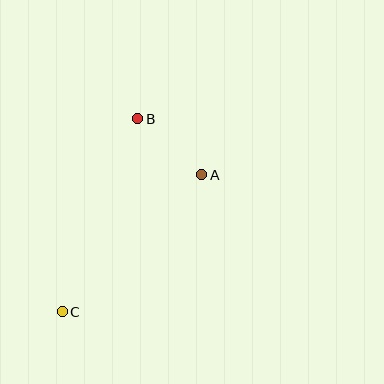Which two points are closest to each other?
Points A and B are closest to each other.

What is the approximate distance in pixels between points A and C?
The distance between A and C is approximately 195 pixels.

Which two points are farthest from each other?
Points B and C are farthest from each other.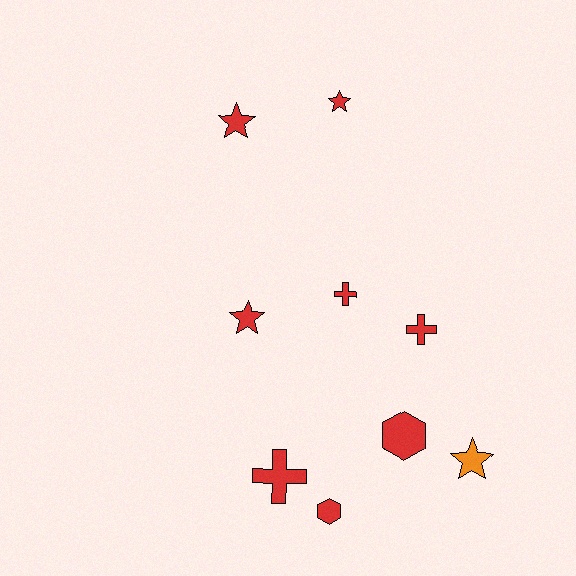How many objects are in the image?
There are 9 objects.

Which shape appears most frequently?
Star, with 4 objects.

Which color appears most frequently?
Red, with 8 objects.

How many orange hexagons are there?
There are no orange hexagons.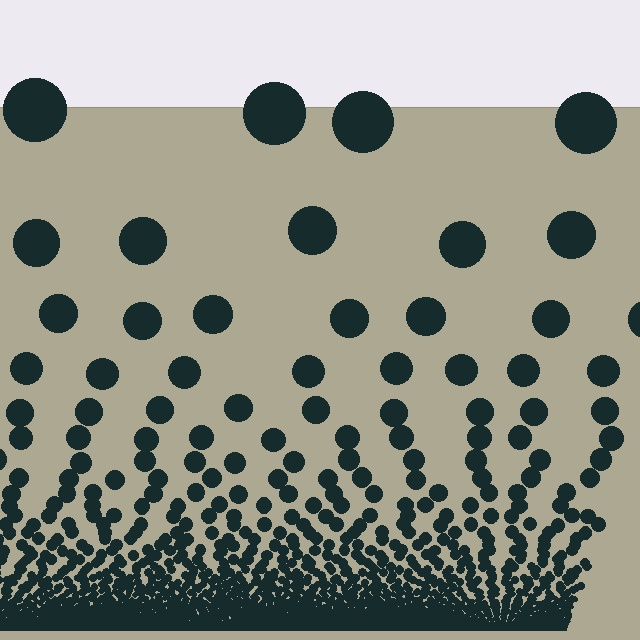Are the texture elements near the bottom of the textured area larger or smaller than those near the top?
Smaller. The gradient is inverted — elements near the bottom are smaller and denser.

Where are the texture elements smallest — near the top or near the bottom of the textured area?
Near the bottom.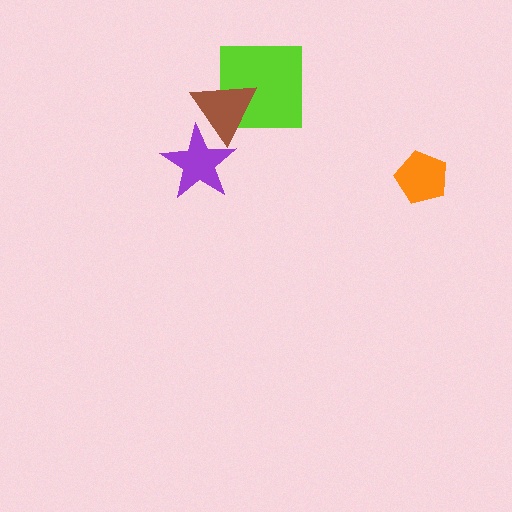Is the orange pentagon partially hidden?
No, no other shape covers it.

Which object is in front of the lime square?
The brown triangle is in front of the lime square.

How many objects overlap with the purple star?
1 object overlaps with the purple star.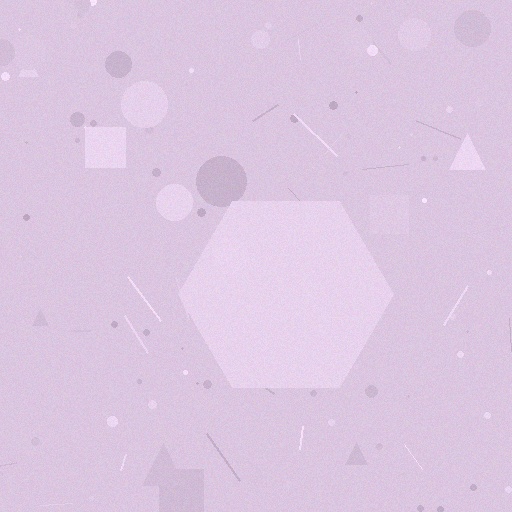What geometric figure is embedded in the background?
A hexagon is embedded in the background.